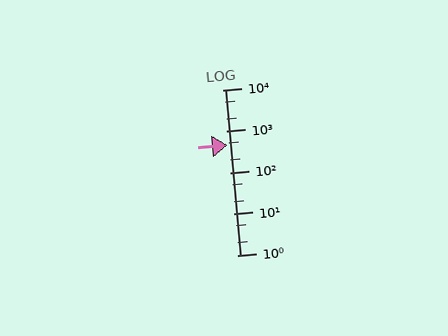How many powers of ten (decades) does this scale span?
The scale spans 4 decades, from 1 to 10000.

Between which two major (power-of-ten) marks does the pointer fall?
The pointer is between 100 and 1000.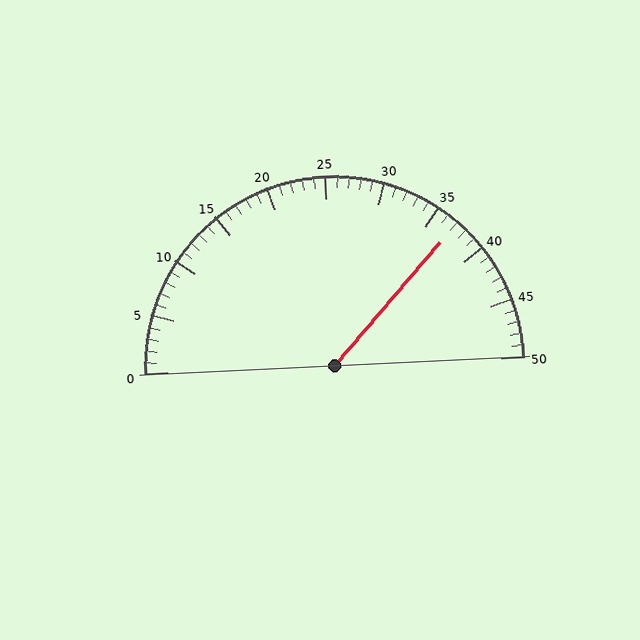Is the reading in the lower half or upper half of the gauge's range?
The reading is in the upper half of the range (0 to 50).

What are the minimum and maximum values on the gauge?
The gauge ranges from 0 to 50.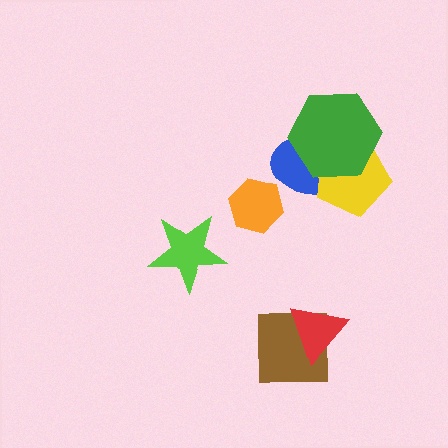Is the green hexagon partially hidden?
No, no other shape covers it.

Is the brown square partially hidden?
Yes, it is partially covered by another shape.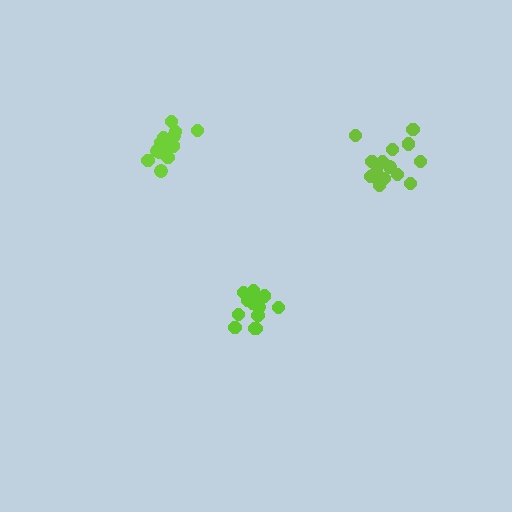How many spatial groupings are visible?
There are 3 spatial groupings.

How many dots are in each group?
Group 1: 14 dots, Group 2: 14 dots, Group 3: 14 dots (42 total).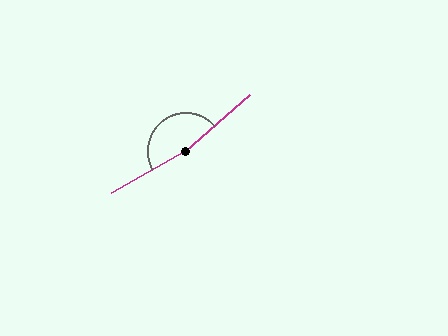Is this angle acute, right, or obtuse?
It is obtuse.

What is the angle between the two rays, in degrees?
Approximately 169 degrees.